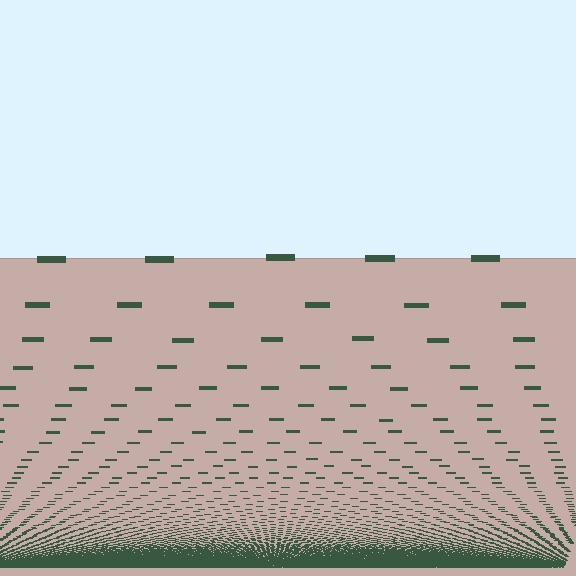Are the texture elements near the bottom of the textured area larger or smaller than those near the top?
Smaller. The gradient is inverted — elements near the bottom are smaller and denser.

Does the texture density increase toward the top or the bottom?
Density increases toward the bottom.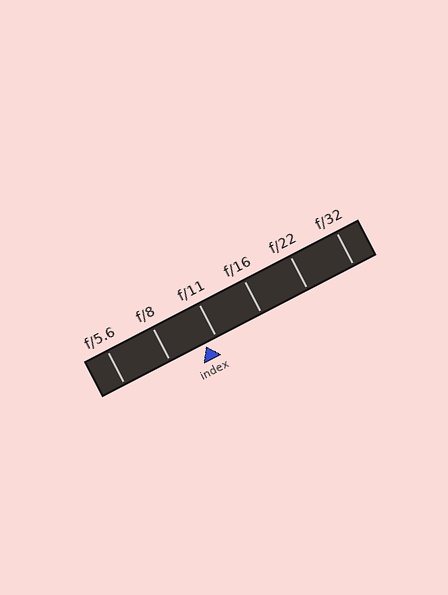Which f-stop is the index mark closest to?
The index mark is closest to f/11.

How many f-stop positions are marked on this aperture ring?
There are 6 f-stop positions marked.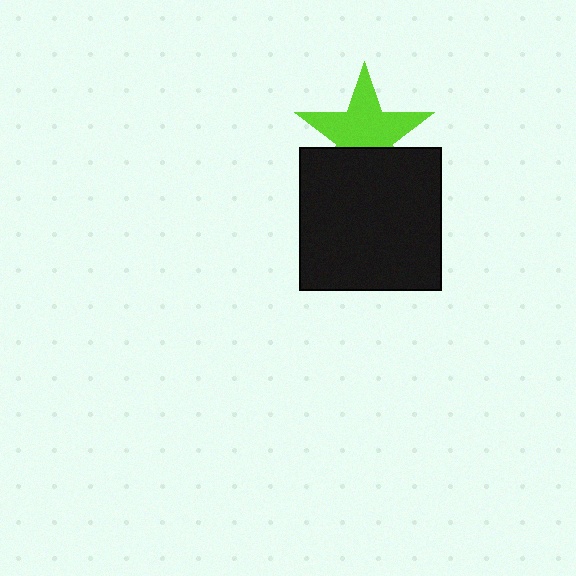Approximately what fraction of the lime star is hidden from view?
Roughly 33% of the lime star is hidden behind the black square.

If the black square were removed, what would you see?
You would see the complete lime star.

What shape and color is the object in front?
The object in front is a black square.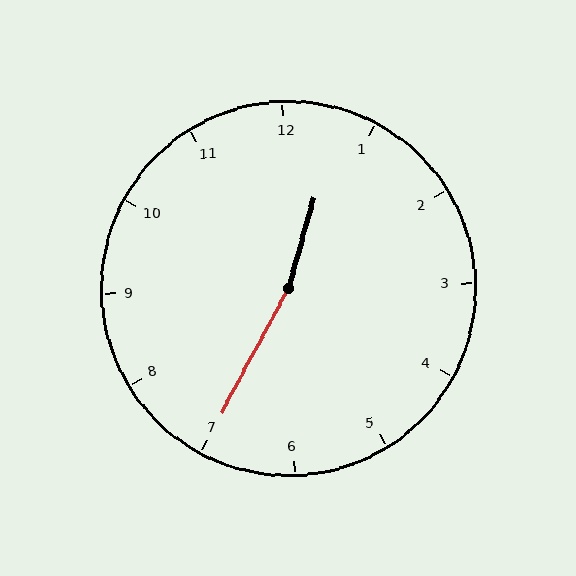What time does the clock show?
12:35.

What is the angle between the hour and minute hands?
Approximately 168 degrees.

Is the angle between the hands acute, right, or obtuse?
It is obtuse.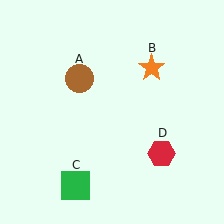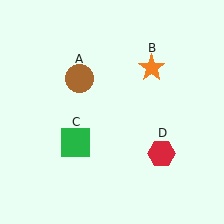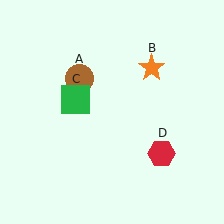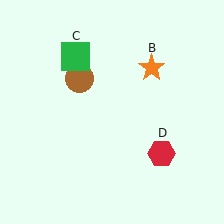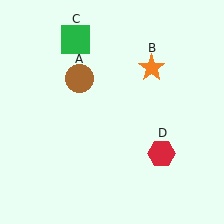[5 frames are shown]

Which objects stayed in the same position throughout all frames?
Brown circle (object A) and orange star (object B) and red hexagon (object D) remained stationary.